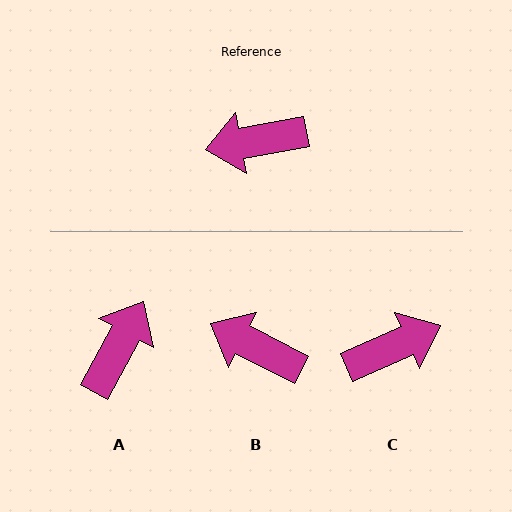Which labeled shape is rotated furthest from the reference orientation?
C, about 166 degrees away.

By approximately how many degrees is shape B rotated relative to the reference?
Approximately 37 degrees clockwise.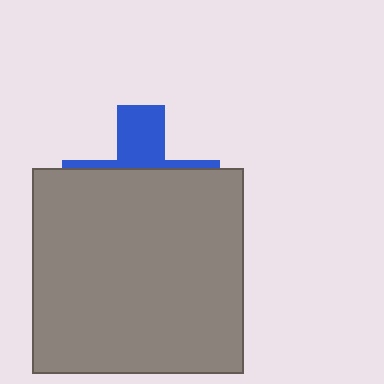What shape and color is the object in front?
The object in front is a gray rectangle.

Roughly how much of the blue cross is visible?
A small part of it is visible (roughly 30%).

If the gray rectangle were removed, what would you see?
You would see the complete blue cross.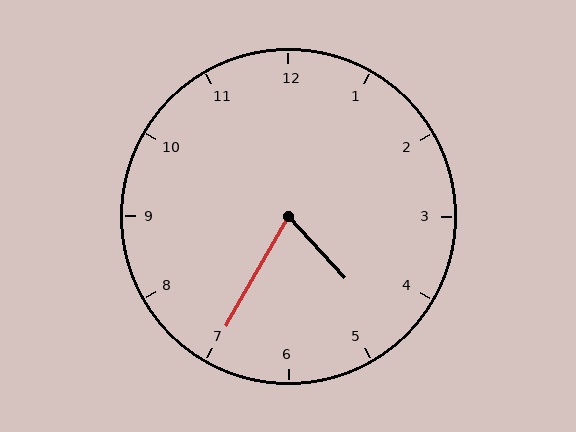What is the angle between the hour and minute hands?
Approximately 72 degrees.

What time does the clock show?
4:35.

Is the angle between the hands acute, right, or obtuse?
It is acute.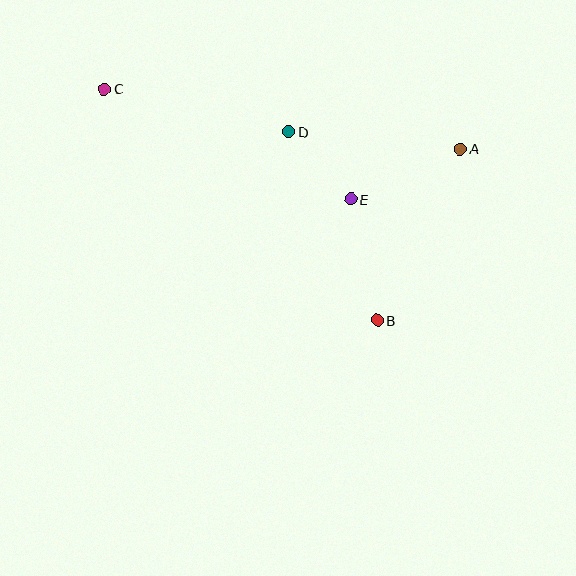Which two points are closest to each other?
Points D and E are closest to each other.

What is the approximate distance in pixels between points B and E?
The distance between B and E is approximately 124 pixels.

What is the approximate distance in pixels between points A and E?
The distance between A and E is approximately 120 pixels.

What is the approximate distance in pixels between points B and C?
The distance between B and C is approximately 357 pixels.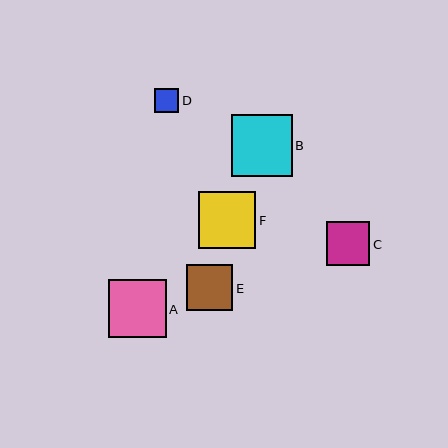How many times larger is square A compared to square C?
Square A is approximately 1.3 times the size of square C.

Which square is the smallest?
Square D is the smallest with a size of approximately 24 pixels.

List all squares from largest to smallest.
From largest to smallest: B, A, F, E, C, D.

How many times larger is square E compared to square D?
Square E is approximately 1.9 times the size of square D.